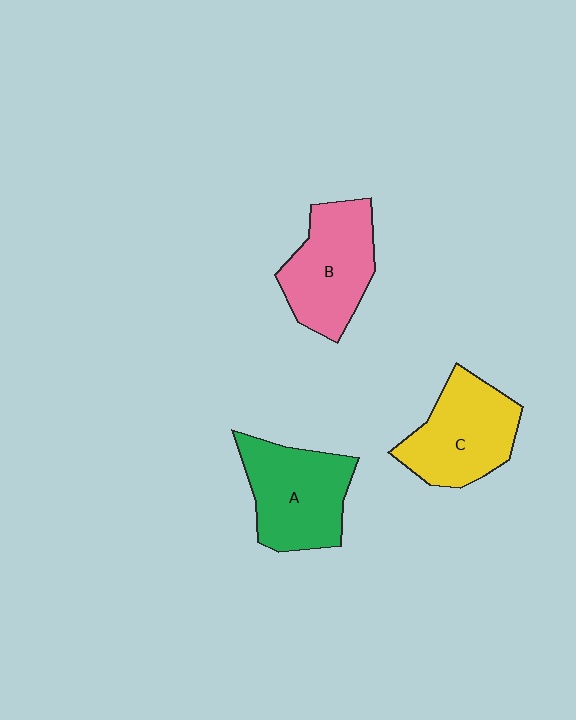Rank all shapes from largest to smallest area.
From largest to smallest: A (green), C (yellow), B (pink).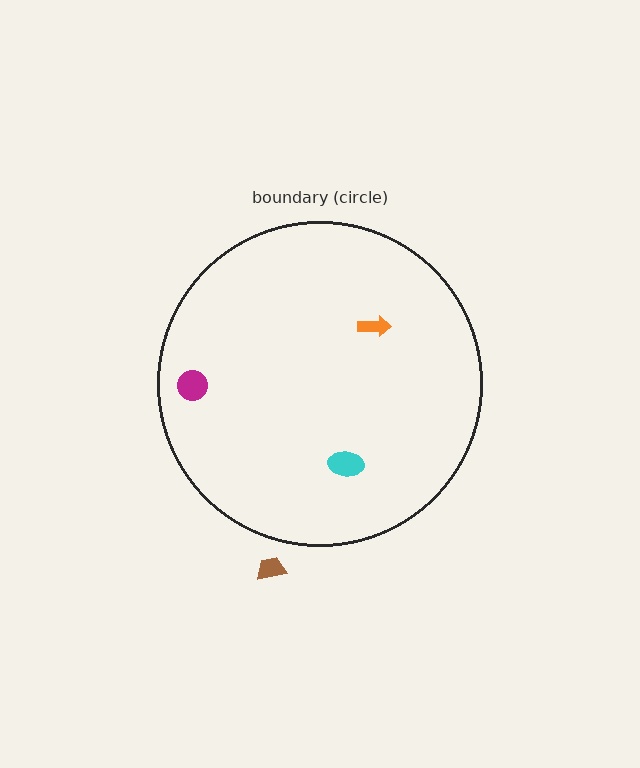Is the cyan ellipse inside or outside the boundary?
Inside.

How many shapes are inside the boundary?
3 inside, 1 outside.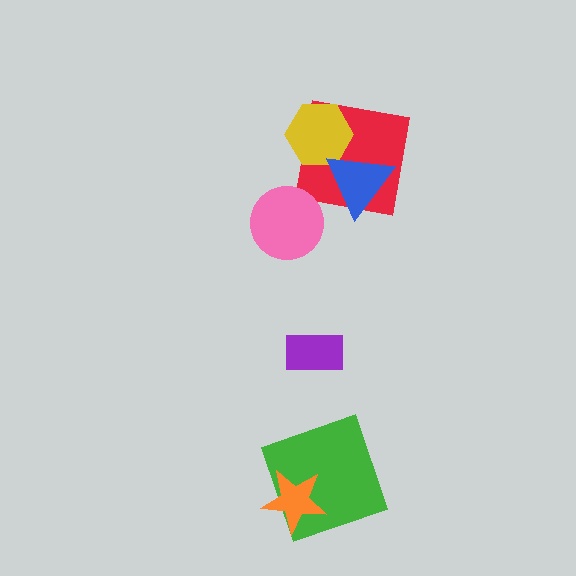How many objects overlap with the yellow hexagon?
2 objects overlap with the yellow hexagon.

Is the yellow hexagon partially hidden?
Yes, it is partially covered by another shape.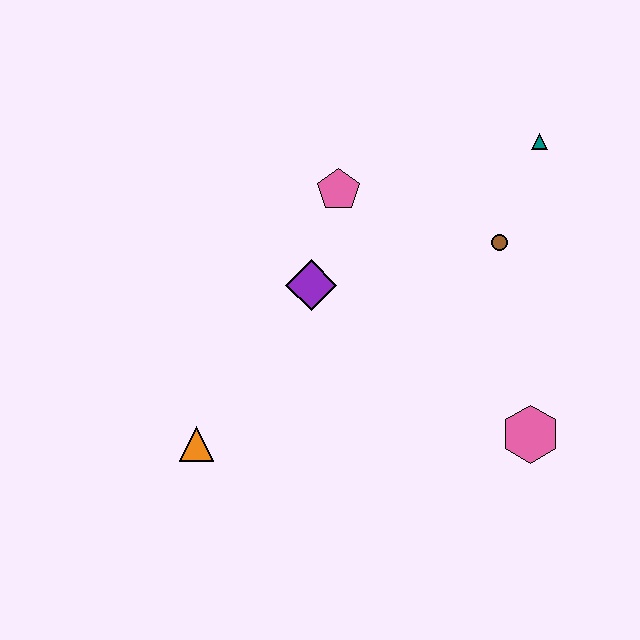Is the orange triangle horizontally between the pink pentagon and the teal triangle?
No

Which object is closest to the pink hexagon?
The brown circle is closest to the pink hexagon.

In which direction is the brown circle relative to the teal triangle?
The brown circle is below the teal triangle.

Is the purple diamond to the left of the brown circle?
Yes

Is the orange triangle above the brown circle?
No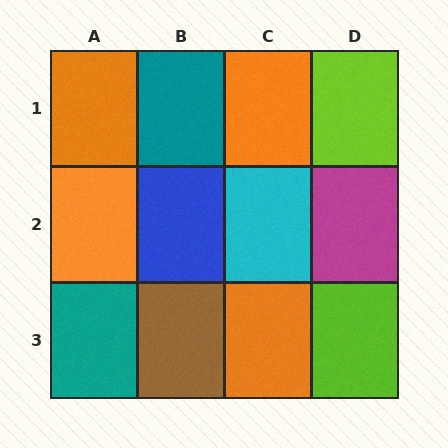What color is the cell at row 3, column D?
Lime.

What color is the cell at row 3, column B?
Brown.